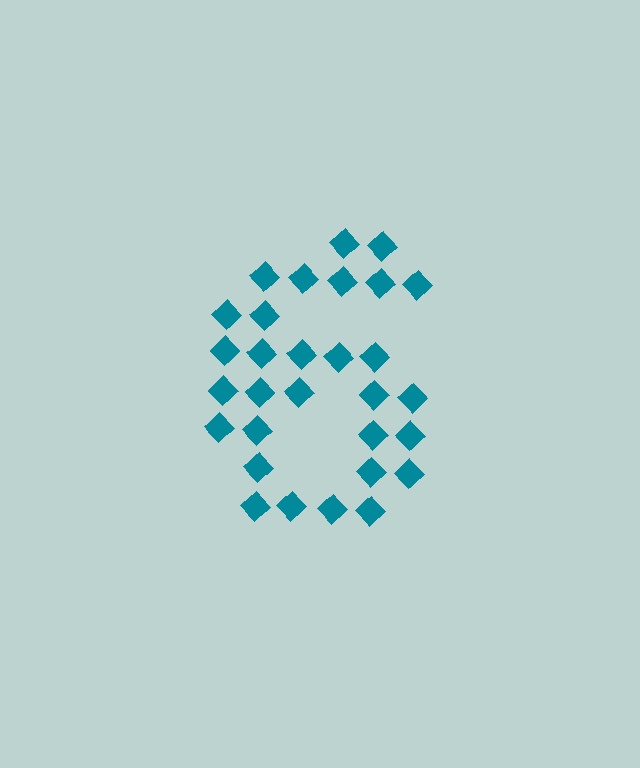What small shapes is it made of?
It is made of small diamonds.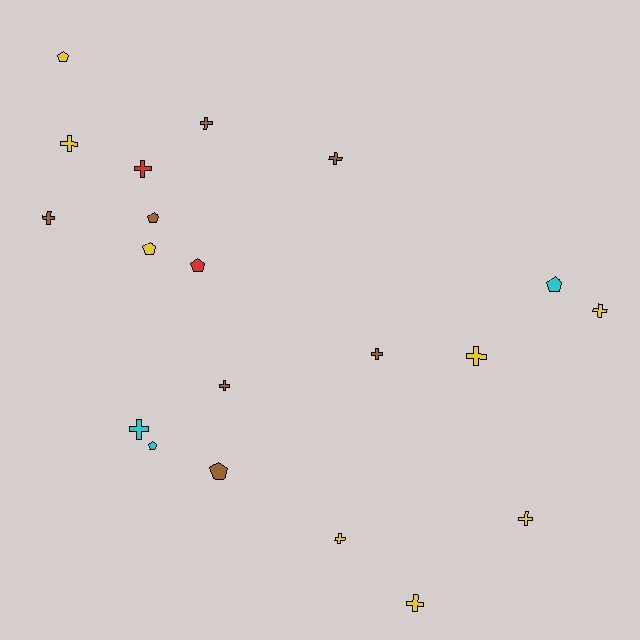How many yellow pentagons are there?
There are 2 yellow pentagons.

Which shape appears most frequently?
Cross, with 13 objects.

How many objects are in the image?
There are 20 objects.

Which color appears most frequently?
Yellow, with 8 objects.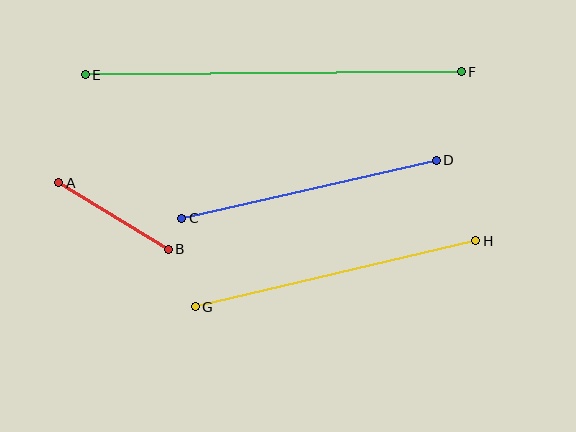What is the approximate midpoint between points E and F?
The midpoint is at approximately (273, 73) pixels.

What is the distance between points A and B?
The distance is approximately 128 pixels.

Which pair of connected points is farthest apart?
Points E and F are farthest apart.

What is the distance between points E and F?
The distance is approximately 376 pixels.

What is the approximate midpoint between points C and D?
The midpoint is at approximately (309, 189) pixels.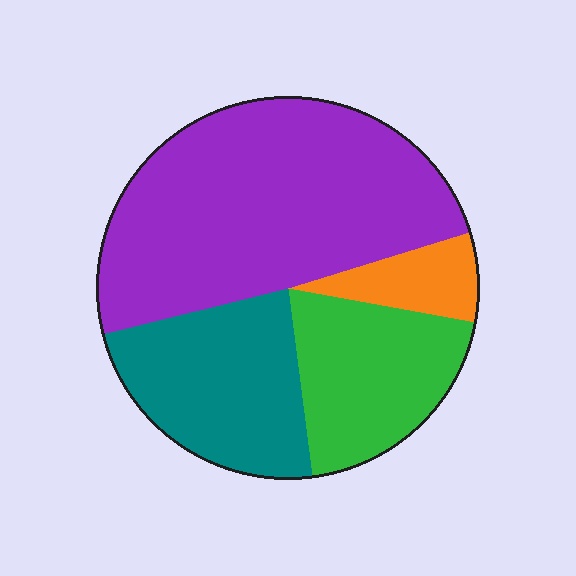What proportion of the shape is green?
Green takes up between a sixth and a third of the shape.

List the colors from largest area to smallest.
From largest to smallest: purple, teal, green, orange.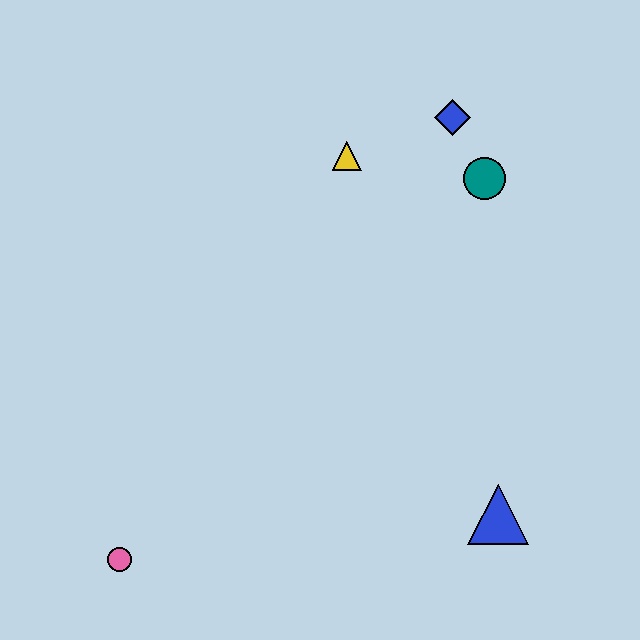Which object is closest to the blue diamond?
The teal circle is closest to the blue diamond.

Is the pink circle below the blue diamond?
Yes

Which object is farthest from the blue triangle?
The blue diamond is farthest from the blue triangle.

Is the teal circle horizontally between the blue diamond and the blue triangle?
Yes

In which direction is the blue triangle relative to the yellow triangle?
The blue triangle is below the yellow triangle.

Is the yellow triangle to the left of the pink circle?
No